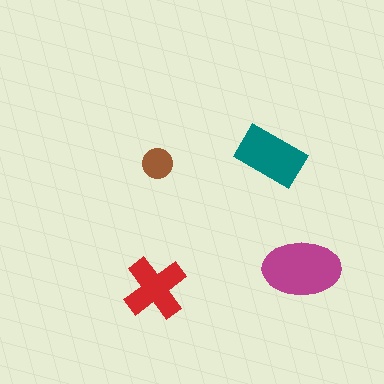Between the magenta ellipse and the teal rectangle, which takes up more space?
The magenta ellipse.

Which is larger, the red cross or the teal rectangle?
The teal rectangle.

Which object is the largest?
The magenta ellipse.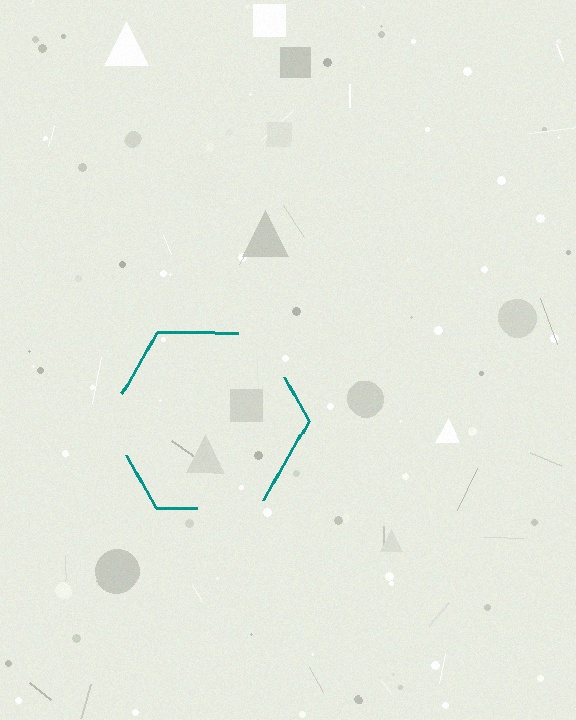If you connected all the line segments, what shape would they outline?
They would outline a hexagon.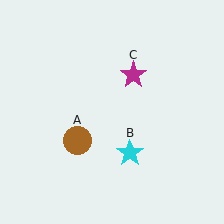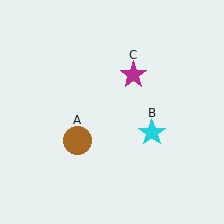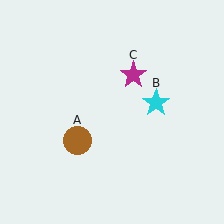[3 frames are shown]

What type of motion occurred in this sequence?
The cyan star (object B) rotated counterclockwise around the center of the scene.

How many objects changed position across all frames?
1 object changed position: cyan star (object B).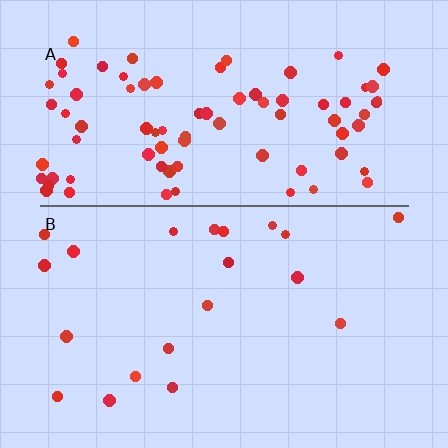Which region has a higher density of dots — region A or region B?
A (the top).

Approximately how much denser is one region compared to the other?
Approximately 4.1× — region A over region B.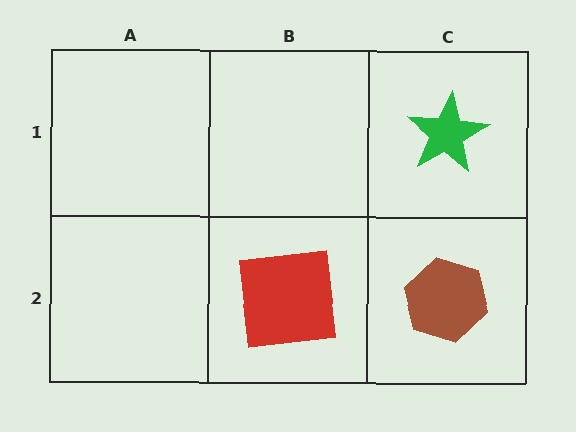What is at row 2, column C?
A brown hexagon.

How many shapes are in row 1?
1 shape.